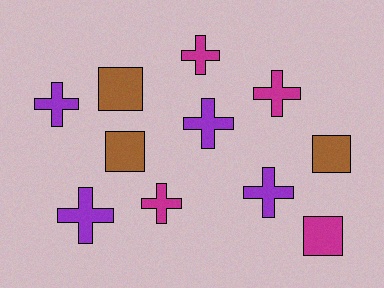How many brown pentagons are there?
There are no brown pentagons.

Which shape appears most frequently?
Cross, with 7 objects.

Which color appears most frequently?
Purple, with 4 objects.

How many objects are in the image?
There are 11 objects.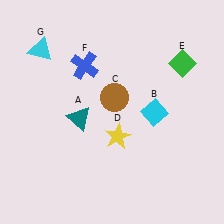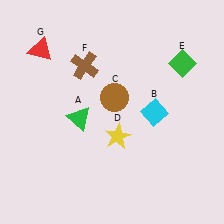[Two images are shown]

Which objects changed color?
A changed from teal to green. F changed from blue to brown. G changed from cyan to red.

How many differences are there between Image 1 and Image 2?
There are 3 differences between the two images.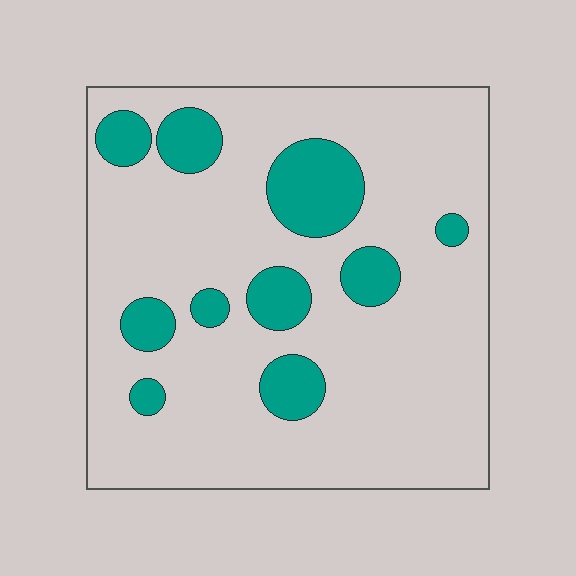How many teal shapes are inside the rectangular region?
10.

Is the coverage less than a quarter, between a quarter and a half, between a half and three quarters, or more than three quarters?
Less than a quarter.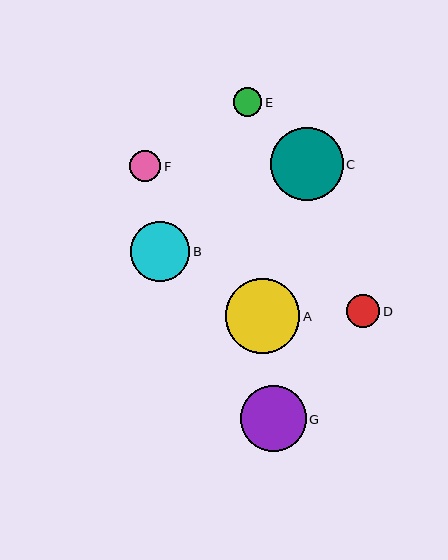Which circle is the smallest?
Circle E is the smallest with a size of approximately 29 pixels.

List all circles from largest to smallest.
From largest to smallest: A, C, G, B, D, F, E.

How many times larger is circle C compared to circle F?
Circle C is approximately 2.3 times the size of circle F.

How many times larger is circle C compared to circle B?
Circle C is approximately 1.2 times the size of circle B.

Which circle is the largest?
Circle A is the largest with a size of approximately 75 pixels.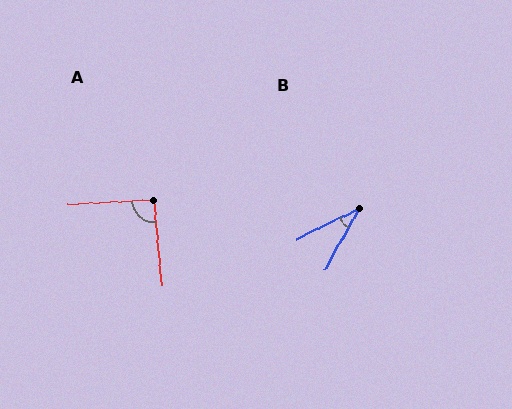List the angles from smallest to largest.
B (34°), A (92°).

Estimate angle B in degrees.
Approximately 34 degrees.